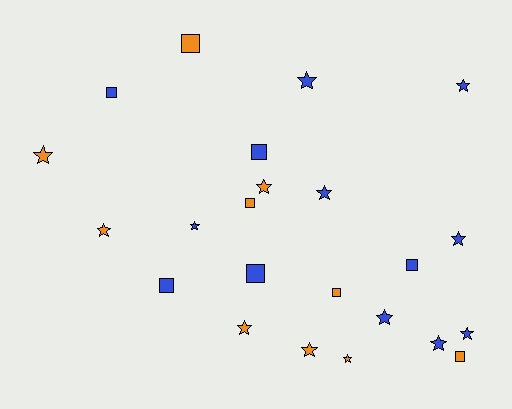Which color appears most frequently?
Blue, with 13 objects.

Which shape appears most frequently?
Star, with 14 objects.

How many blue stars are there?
There are 8 blue stars.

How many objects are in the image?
There are 23 objects.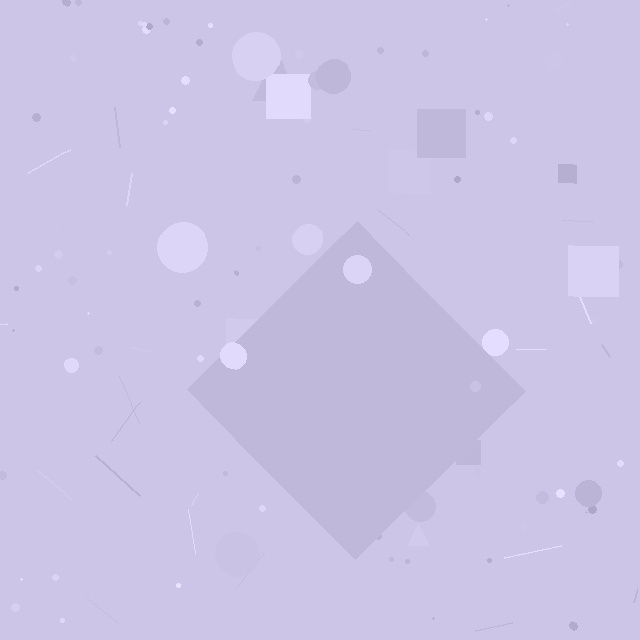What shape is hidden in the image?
A diamond is hidden in the image.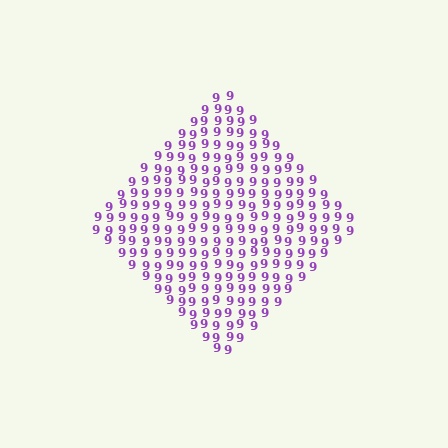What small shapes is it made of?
It is made of small digit 9's.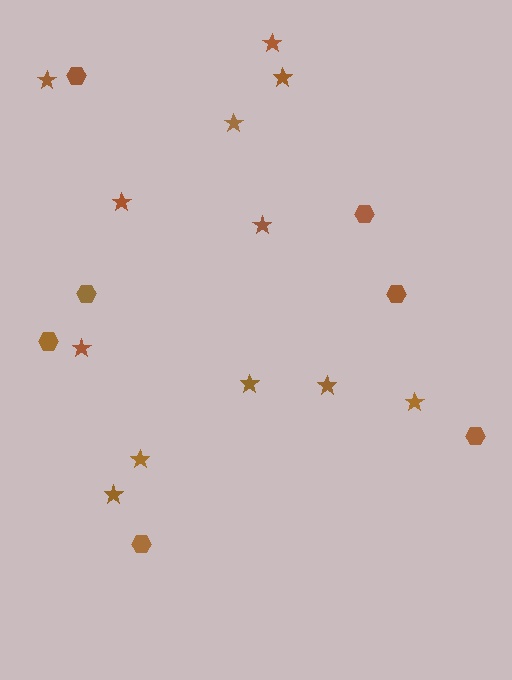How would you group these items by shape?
There are 2 groups: one group of hexagons (7) and one group of stars (12).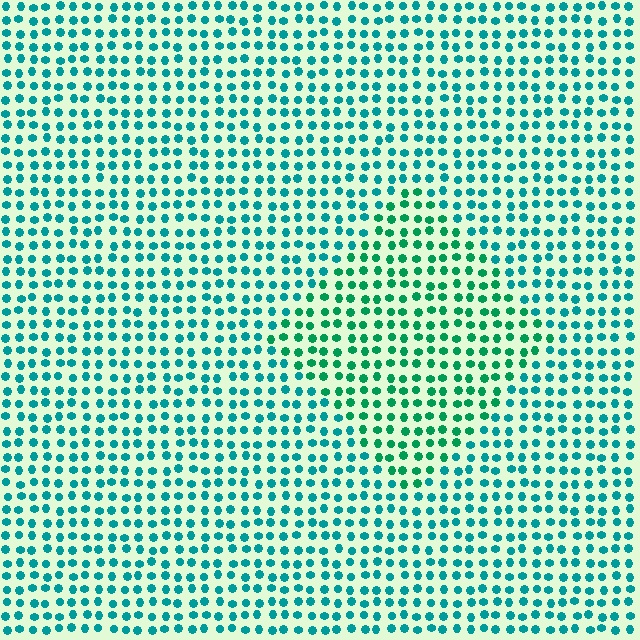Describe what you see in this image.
The image is filled with small teal elements in a uniform arrangement. A diamond-shaped region is visible where the elements are tinted to a slightly different hue, forming a subtle color boundary.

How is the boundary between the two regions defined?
The boundary is defined purely by a slight shift in hue (about 28 degrees). Spacing, size, and orientation are identical on both sides.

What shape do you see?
I see a diamond.